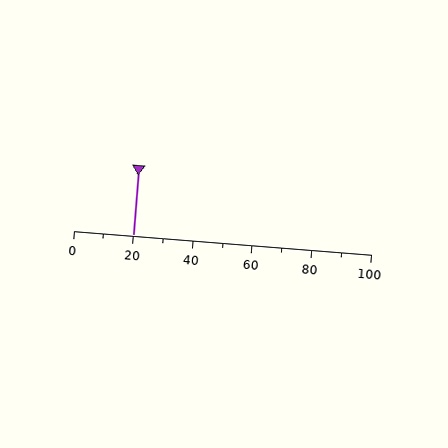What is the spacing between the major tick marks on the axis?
The major ticks are spaced 20 apart.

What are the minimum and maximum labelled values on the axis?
The axis runs from 0 to 100.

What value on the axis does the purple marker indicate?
The marker indicates approximately 20.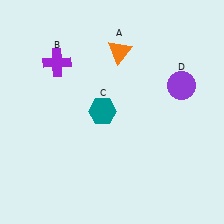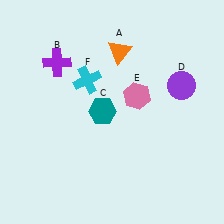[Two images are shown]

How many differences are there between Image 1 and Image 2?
There are 2 differences between the two images.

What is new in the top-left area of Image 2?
A cyan cross (F) was added in the top-left area of Image 2.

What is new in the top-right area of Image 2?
A pink hexagon (E) was added in the top-right area of Image 2.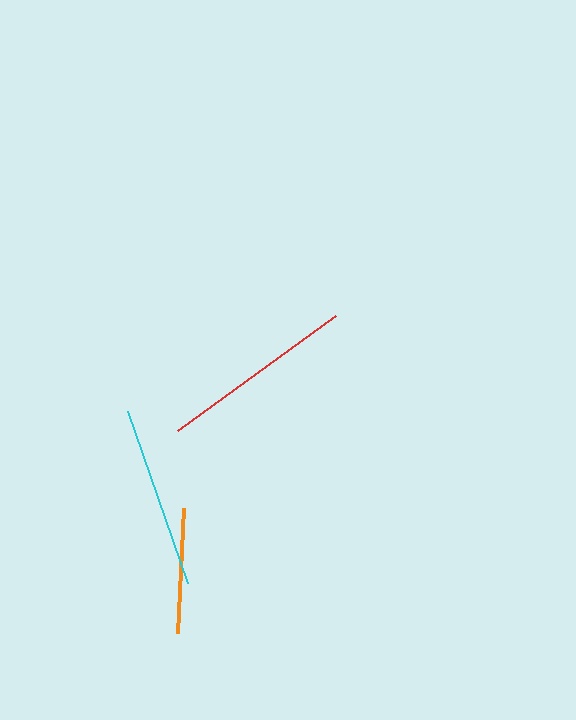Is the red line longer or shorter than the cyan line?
The red line is longer than the cyan line.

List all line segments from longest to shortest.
From longest to shortest: red, cyan, orange.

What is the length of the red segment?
The red segment is approximately 196 pixels long.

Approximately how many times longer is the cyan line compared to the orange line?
The cyan line is approximately 1.5 times the length of the orange line.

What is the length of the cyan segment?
The cyan segment is approximately 182 pixels long.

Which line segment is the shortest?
The orange line is the shortest at approximately 125 pixels.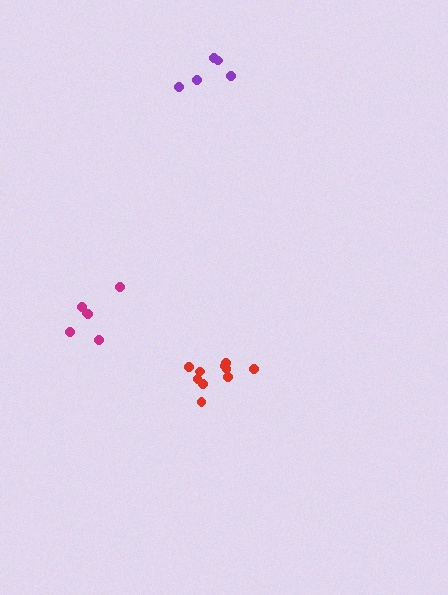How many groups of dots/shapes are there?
There are 3 groups.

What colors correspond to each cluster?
The clusters are colored: magenta, purple, red.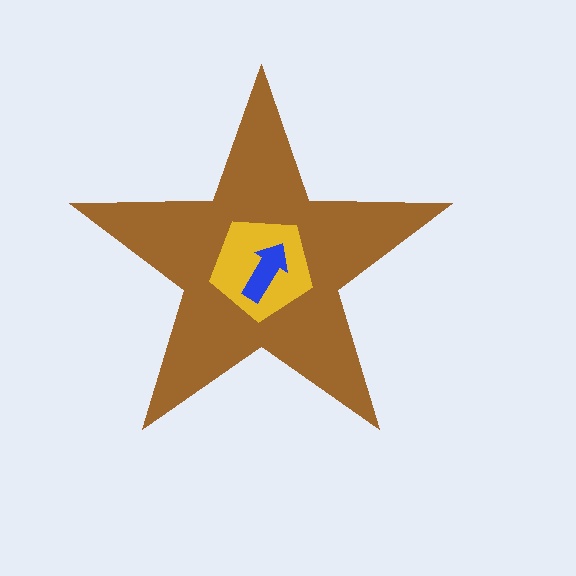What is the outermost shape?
The brown star.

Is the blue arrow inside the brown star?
Yes.